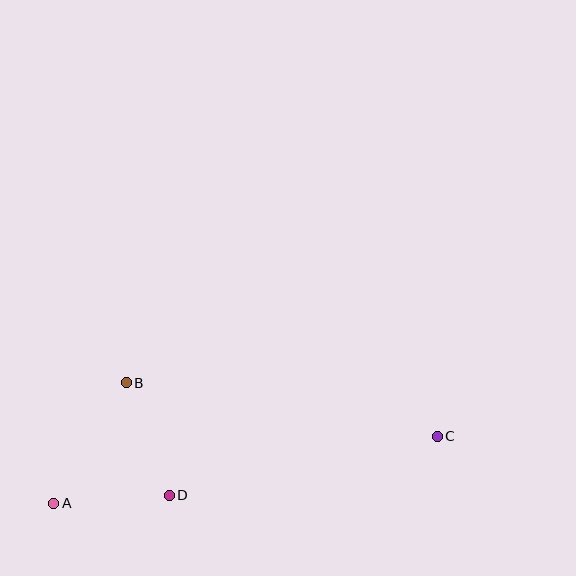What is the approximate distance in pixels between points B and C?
The distance between B and C is approximately 315 pixels.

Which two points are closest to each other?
Points A and D are closest to each other.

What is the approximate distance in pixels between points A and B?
The distance between A and B is approximately 141 pixels.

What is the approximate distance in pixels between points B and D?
The distance between B and D is approximately 120 pixels.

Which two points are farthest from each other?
Points A and C are farthest from each other.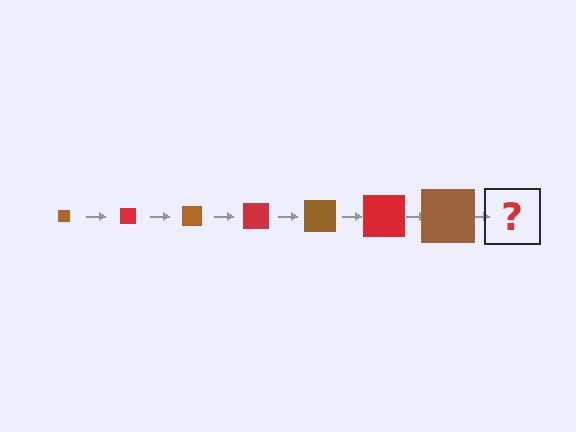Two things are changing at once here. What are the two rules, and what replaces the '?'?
The two rules are that the square grows larger each step and the color cycles through brown and red. The '?' should be a red square, larger than the previous one.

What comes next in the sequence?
The next element should be a red square, larger than the previous one.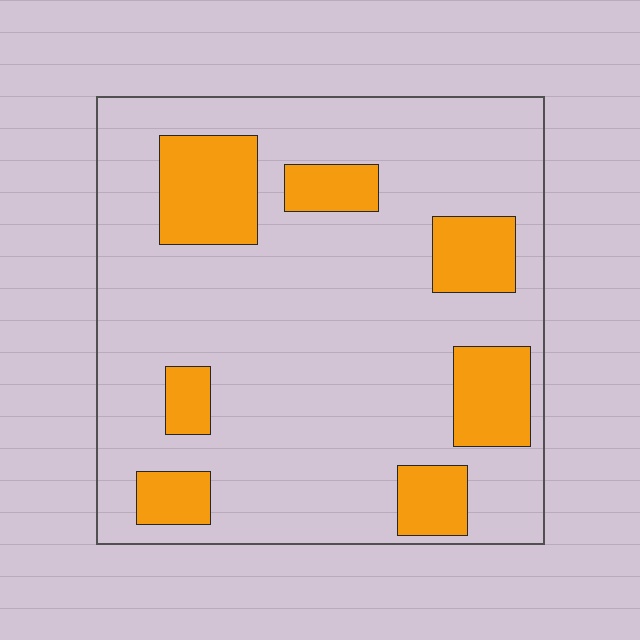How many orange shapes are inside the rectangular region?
7.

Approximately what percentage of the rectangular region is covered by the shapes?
Approximately 20%.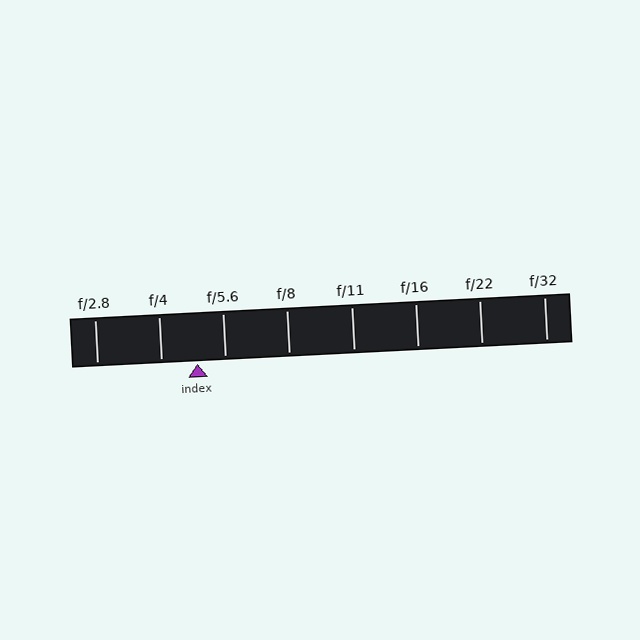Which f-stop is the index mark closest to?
The index mark is closest to f/5.6.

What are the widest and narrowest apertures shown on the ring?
The widest aperture shown is f/2.8 and the narrowest is f/32.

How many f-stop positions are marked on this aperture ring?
There are 8 f-stop positions marked.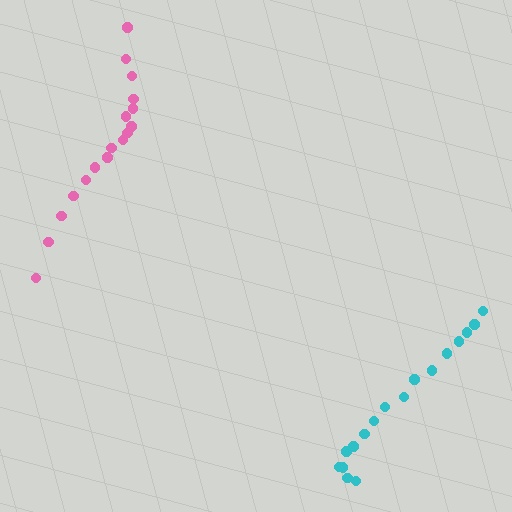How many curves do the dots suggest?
There are 2 distinct paths.